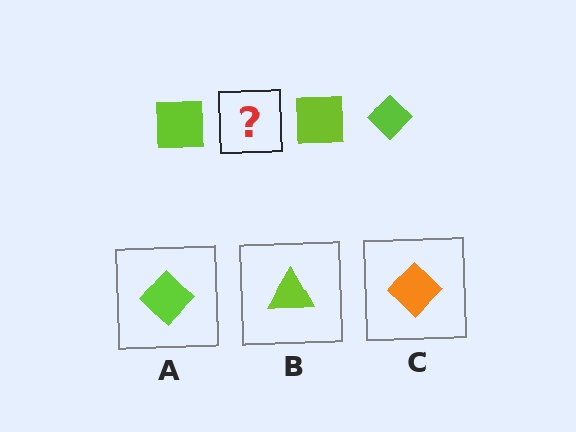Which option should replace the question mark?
Option A.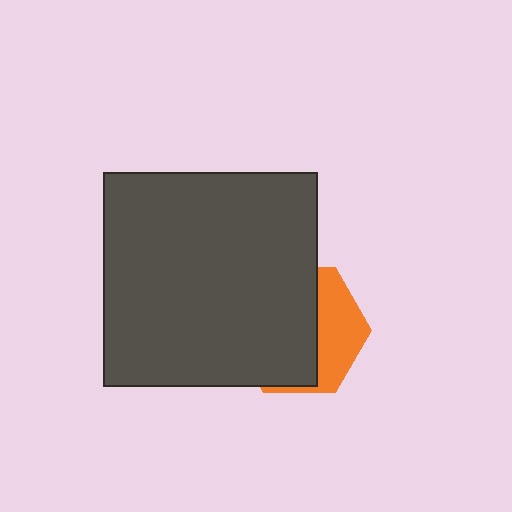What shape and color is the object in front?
The object in front is a dark gray square.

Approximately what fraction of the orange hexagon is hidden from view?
Roughly 64% of the orange hexagon is hidden behind the dark gray square.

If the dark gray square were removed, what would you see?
You would see the complete orange hexagon.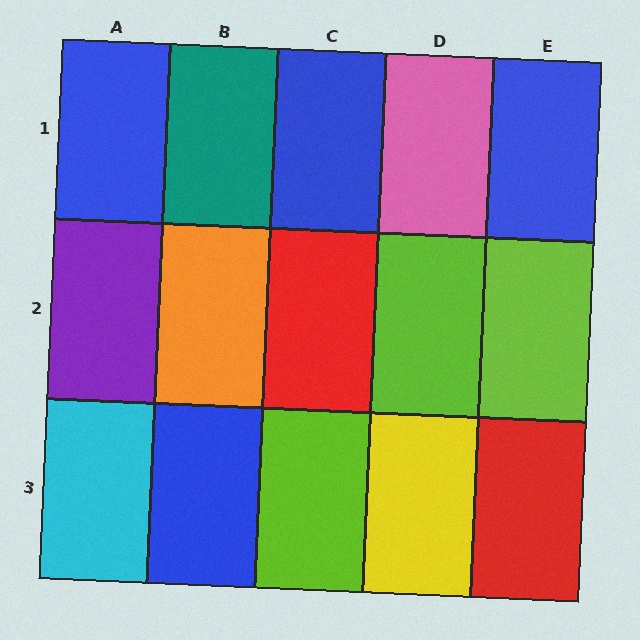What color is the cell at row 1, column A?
Blue.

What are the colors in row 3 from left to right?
Cyan, blue, lime, yellow, red.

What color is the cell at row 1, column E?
Blue.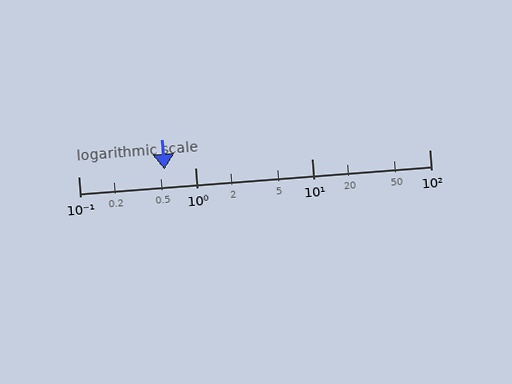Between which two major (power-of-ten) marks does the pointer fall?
The pointer is between 0.1 and 1.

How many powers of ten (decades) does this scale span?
The scale spans 3 decades, from 0.1 to 100.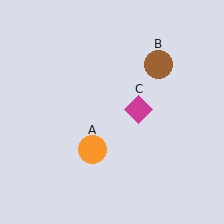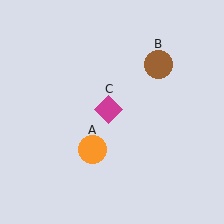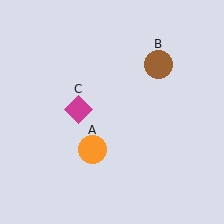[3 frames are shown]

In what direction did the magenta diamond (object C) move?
The magenta diamond (object C) moved left.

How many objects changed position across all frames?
1 object changed position: magenta diamond (object C).